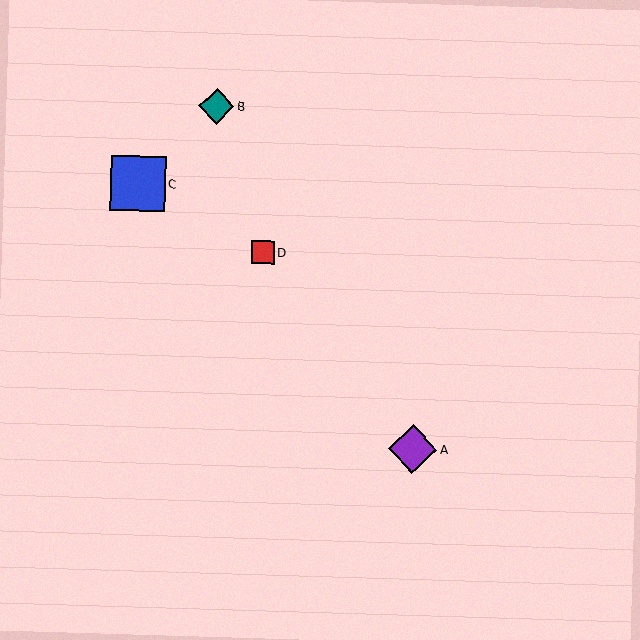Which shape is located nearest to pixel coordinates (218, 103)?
The teal diamond (labeled B) at (217, 106) is nearest to that location.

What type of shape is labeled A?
Shape A is a purple diamond.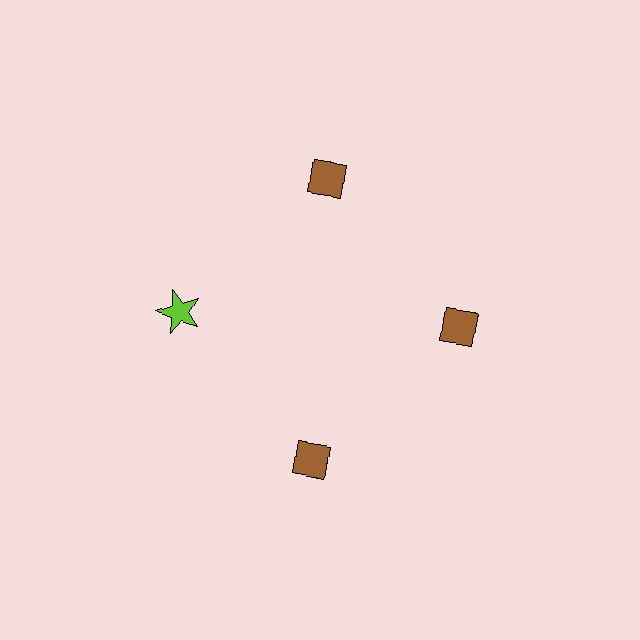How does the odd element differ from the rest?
It differs in both color (lime instead of brown) and shape (star instead of diamond).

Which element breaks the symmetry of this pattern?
The lime star at roughly the 9 o'clock position breaks the symmetry. All other shapes are brown diamonds.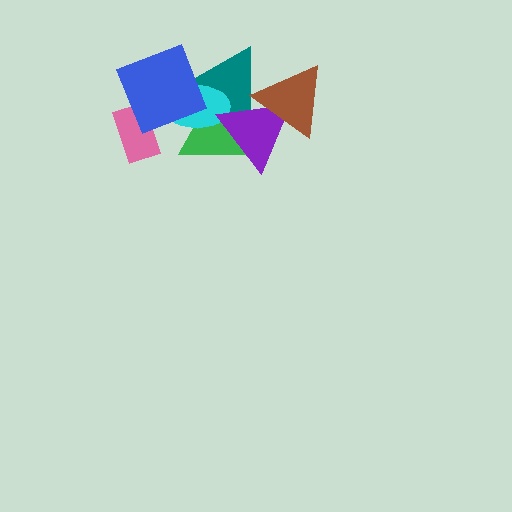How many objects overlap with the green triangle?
4 objects overlap with the green triangle.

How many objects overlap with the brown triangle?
2 objects overlap with the brown triangle.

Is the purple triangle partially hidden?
Yes, it is partially covered by another shape.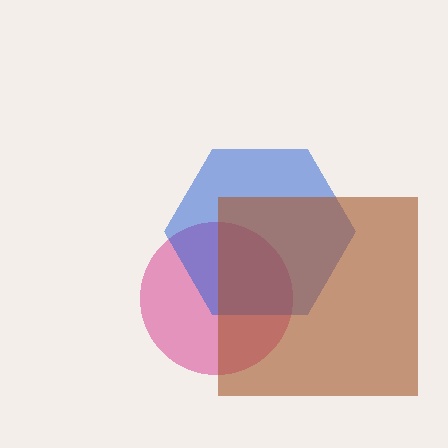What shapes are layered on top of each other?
The layered shapes are: a magenta circle, a blue hexagon, a brown square.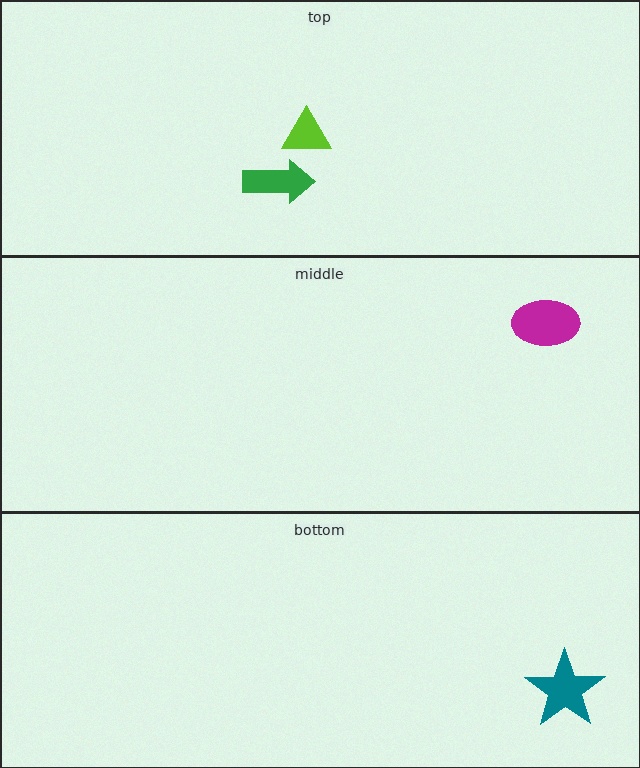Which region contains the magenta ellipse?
The middle region.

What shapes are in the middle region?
The magenta ellipse.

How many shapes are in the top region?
2.